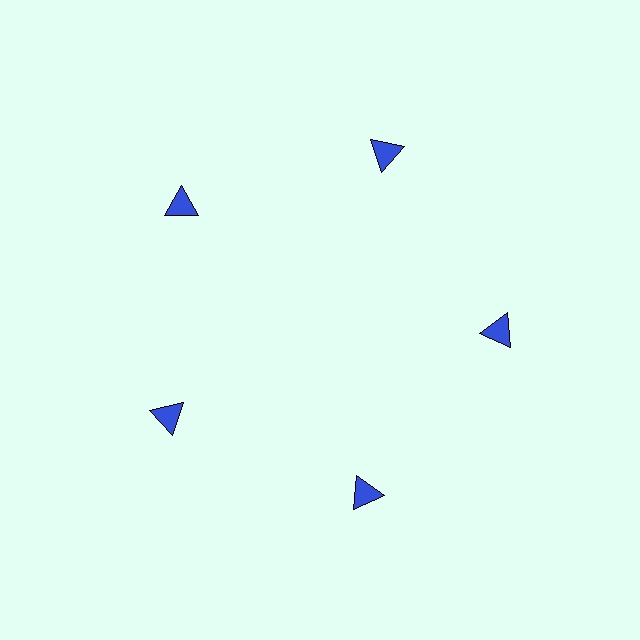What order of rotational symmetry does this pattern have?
This pattern has 5-fold rotational symmetry.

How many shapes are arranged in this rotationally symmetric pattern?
There are 5 shapes, arranged in 5 groups of 1.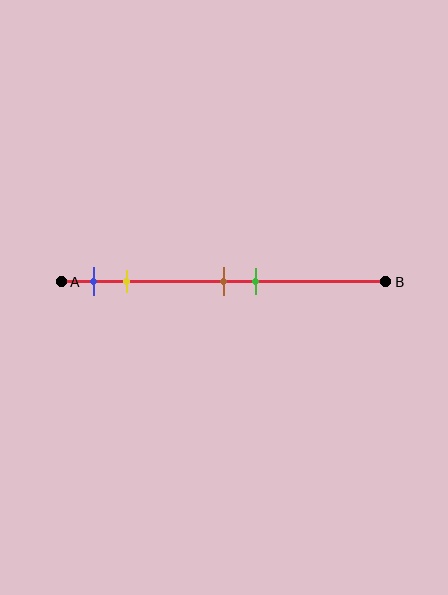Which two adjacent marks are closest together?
The brown and green marks are the closest adjacent pair.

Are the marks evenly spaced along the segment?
No, the marks are not evenly spaced.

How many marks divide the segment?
There are 4 marks dividing the segment.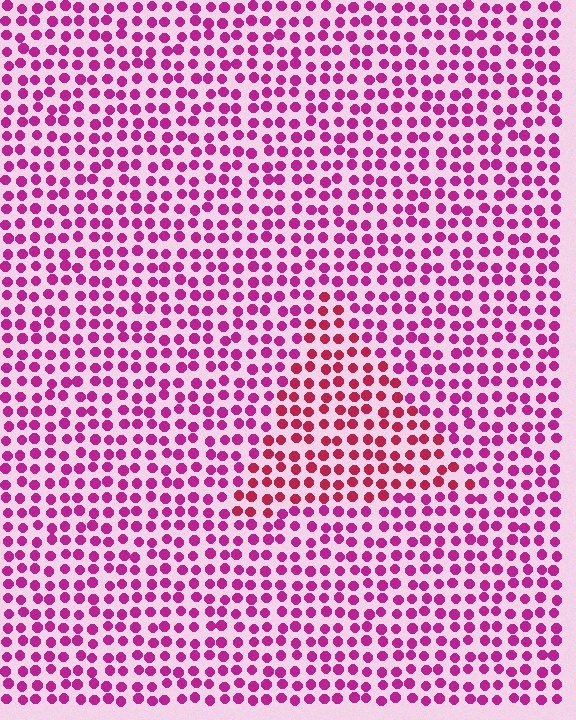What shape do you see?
I see a triangle.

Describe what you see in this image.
The image is filled with small magenta elements in a uniform arrangement. A triangle-shaped region is visible where the elements are tinted to a slightly different hue, forming a subtle color boundary.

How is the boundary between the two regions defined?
The boundary is defined purely by a slight shift in hue (about 28 degrees). Spacing, size, and orientation are identical on both sides.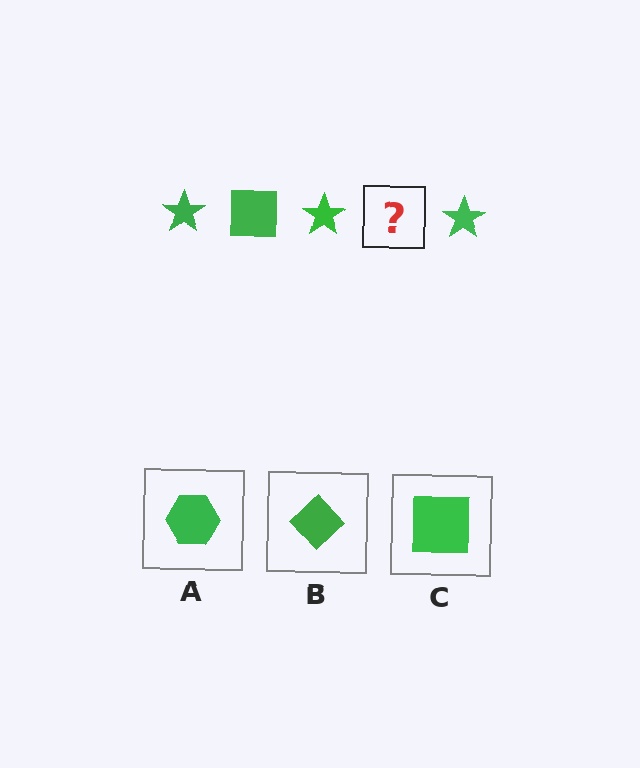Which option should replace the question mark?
Option C.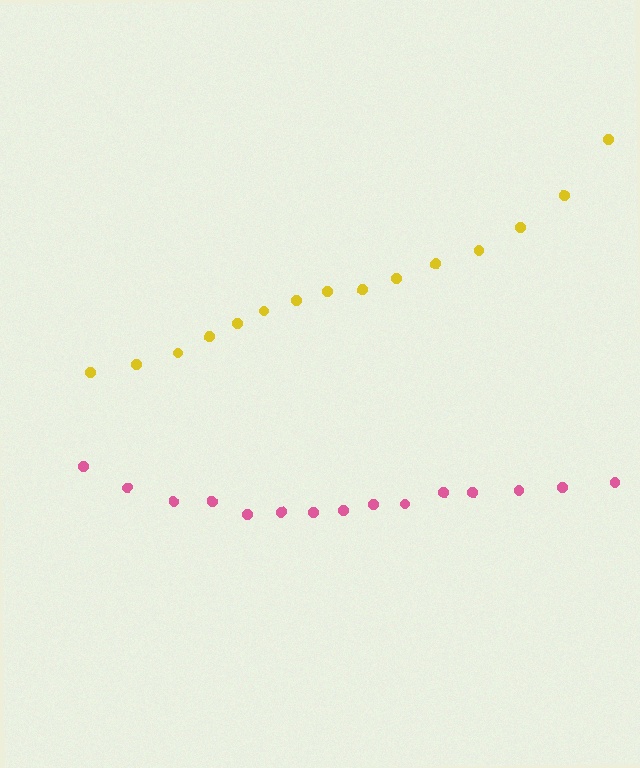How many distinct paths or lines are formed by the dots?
There are 2 distinct paths.